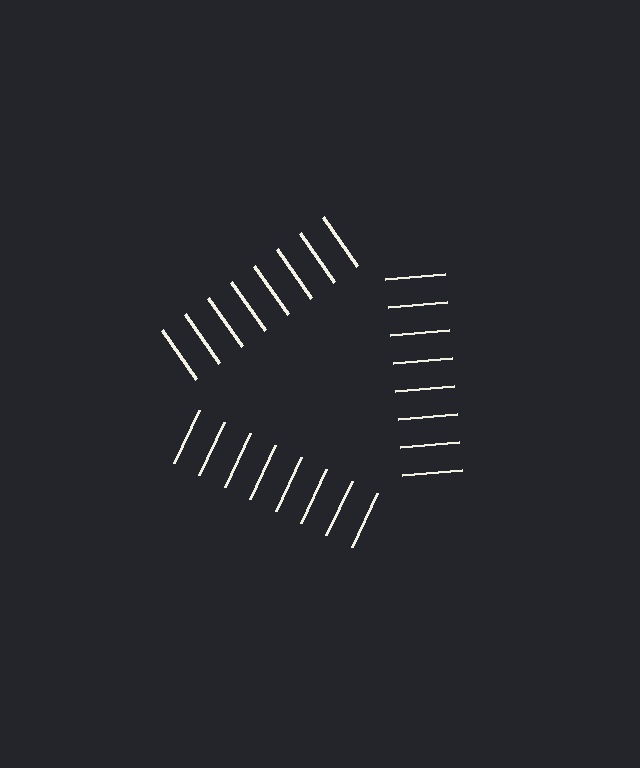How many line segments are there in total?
24 — 8 along each of the 3 edges.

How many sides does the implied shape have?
3 sides — the line-ends trace a triangle.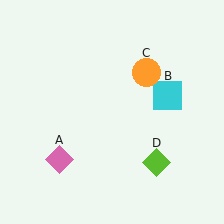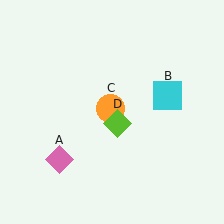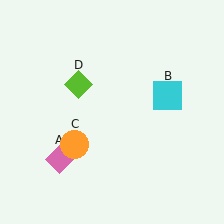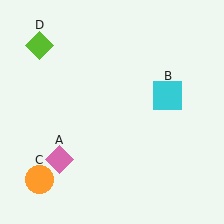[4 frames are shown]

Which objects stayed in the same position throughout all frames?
Pink diamond (object A) and cyan square (object B) remained stationary.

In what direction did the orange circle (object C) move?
The orange circle (object C) moved down and to the left.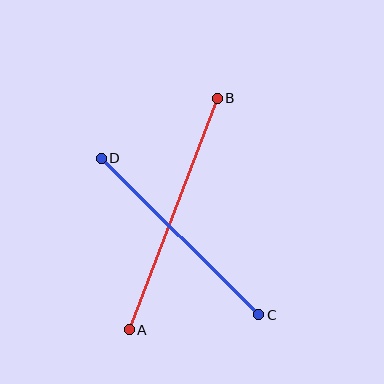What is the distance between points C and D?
The distance is approximately 222 pixels.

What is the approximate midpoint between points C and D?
The midpoint is at approximately (180, 237) pixels.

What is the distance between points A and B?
The distance is approximately 248 pixels.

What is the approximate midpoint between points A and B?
The midpoint is at approximately (173, 214) pixels.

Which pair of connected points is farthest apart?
Points A and B are farthest apart.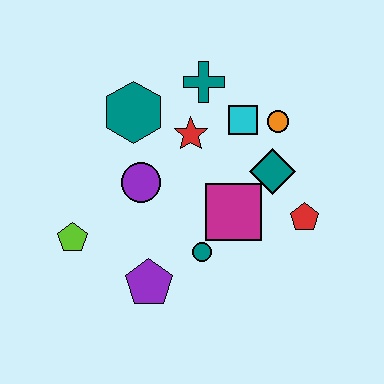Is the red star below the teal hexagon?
Yes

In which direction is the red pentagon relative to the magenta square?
The red pentagon is to the right of the magenta square.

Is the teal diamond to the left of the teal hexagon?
No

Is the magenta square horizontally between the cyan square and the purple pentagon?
Yes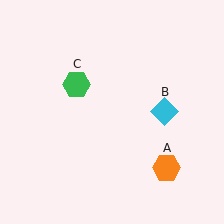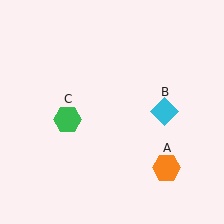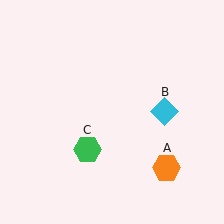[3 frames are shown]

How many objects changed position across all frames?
1 object changed position: green hexagon (object C).